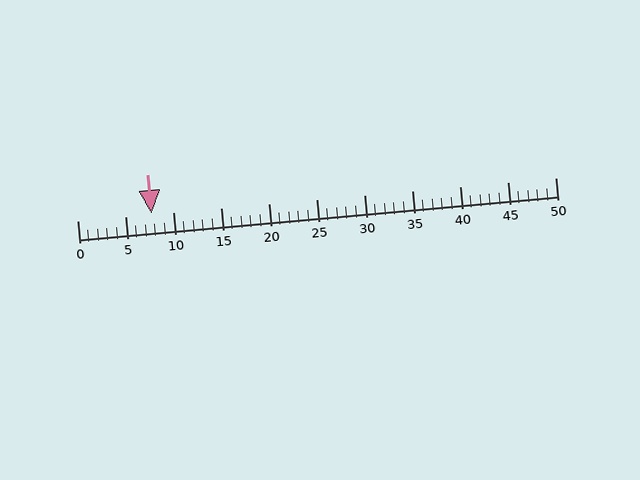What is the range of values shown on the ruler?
The ruler shows values from 0 to 50.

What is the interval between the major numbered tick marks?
The major tick marks are spaced 5 units apart.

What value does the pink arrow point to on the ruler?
The pink arrow points to approximately 8.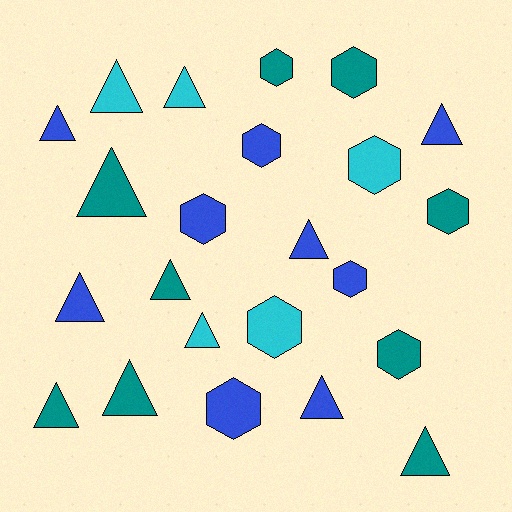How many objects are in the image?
There are 23 objects.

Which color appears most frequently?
Blue, with 9 objects.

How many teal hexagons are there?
There are 4 teal hexagons.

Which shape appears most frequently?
Triangle, with 13 objects.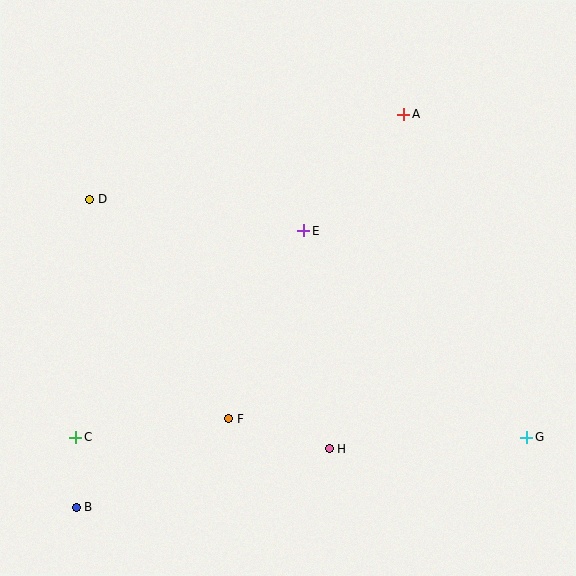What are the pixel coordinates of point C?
Point C is at (76, 437).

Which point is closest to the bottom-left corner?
Point B is closest to the bottom-left corner.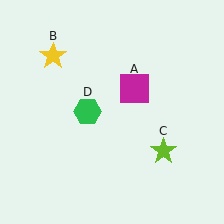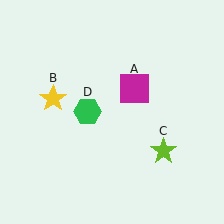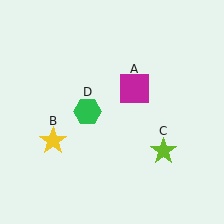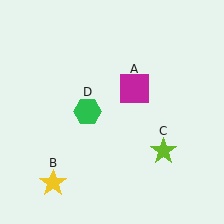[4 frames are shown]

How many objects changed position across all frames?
1 object changed position: yellow star (object B).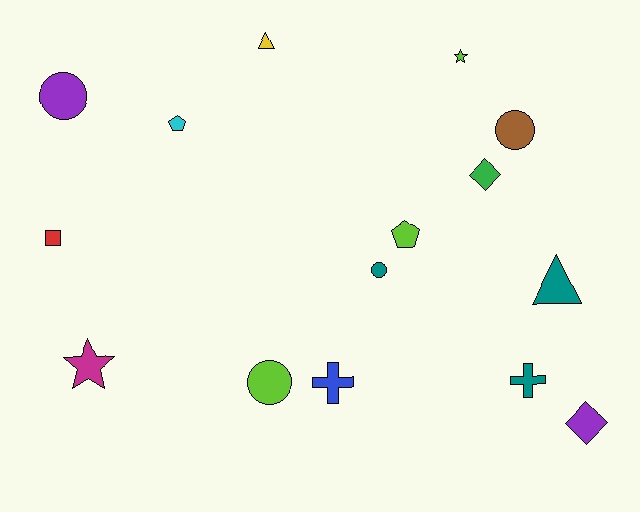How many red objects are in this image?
There is 1 red object.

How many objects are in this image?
There are 15 objects.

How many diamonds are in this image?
There are 2 diamonds.